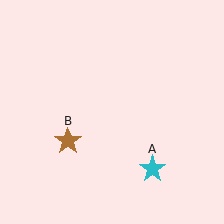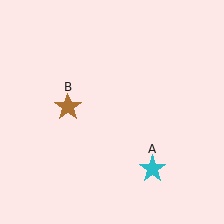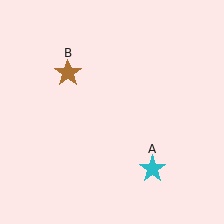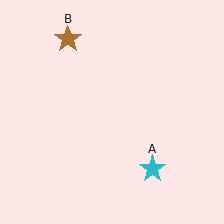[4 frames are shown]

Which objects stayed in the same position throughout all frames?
Cyan star (object A) remained stationary.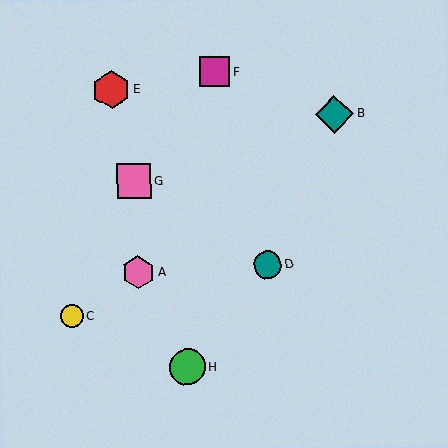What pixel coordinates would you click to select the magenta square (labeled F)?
Click at (215, 72) to select the magenta square F.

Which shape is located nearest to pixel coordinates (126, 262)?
The pink hexagon (labeled A) at (138, 272) is nearest to that location.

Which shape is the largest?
The teal diamond (labeled B) is the largest.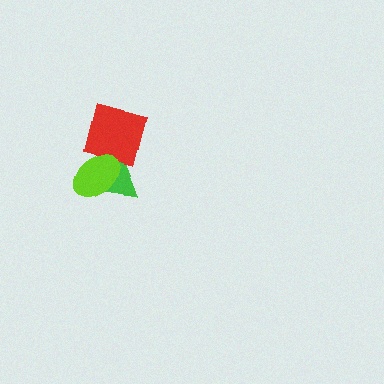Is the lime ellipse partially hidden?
No, no other shape covers it.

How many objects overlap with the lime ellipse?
2 objects overlap with the lime ellipse.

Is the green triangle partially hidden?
Yes, it is partially covered by another shape.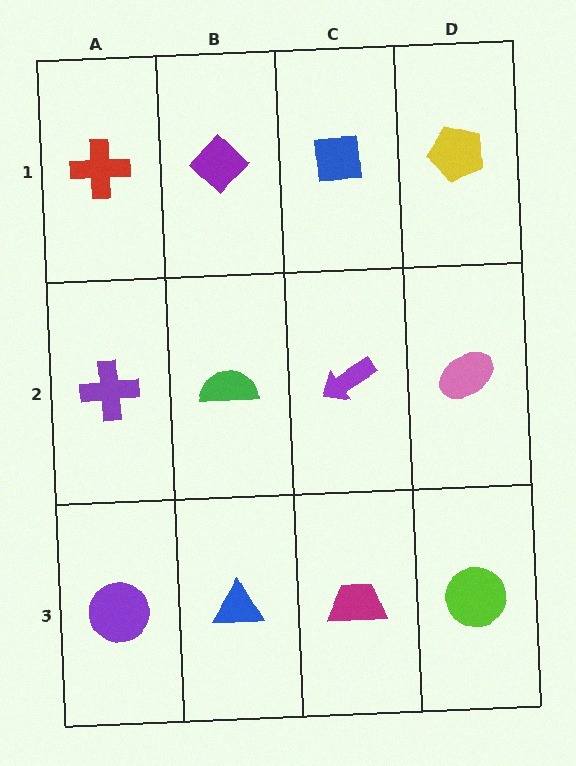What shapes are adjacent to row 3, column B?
A green semicircle (row 2, column B), a purple circle (row 3, column A), a magenta trapezoid (row 3, column C).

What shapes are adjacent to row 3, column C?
A purple arrow (row 2, column C), a blue triangle (row 3, column B), a lime circle (row 3, column D).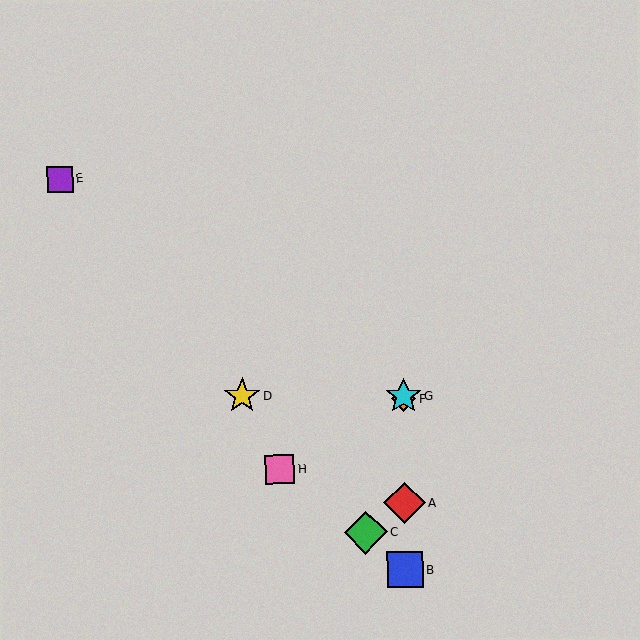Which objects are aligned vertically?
Objects A, B, F, G are aligned vertically.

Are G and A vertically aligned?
Yes, both are at x≈403.